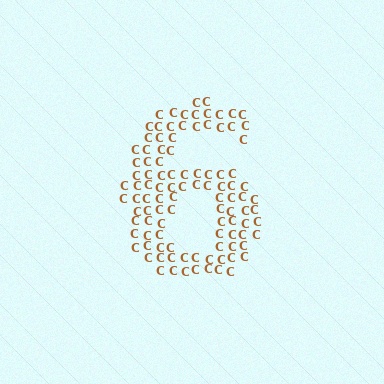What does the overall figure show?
The overall figure shows the digit 6.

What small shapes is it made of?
It is made of small letter C's.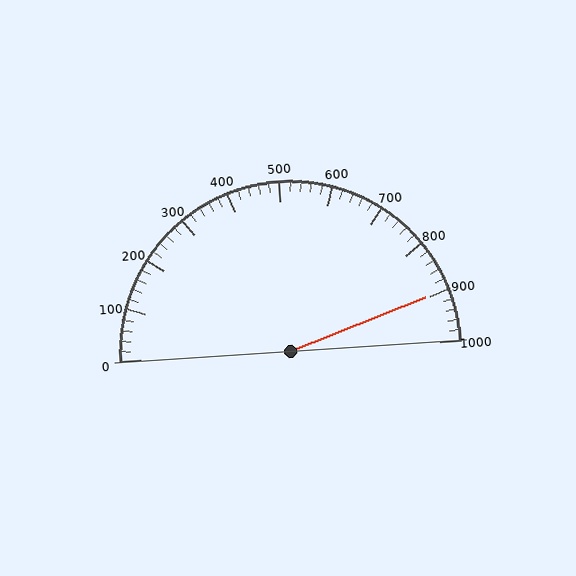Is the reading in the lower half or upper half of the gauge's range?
The reading is in the upper half of the range (0 to 1000).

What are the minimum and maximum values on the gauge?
The gauge ranges from 0 to 1000.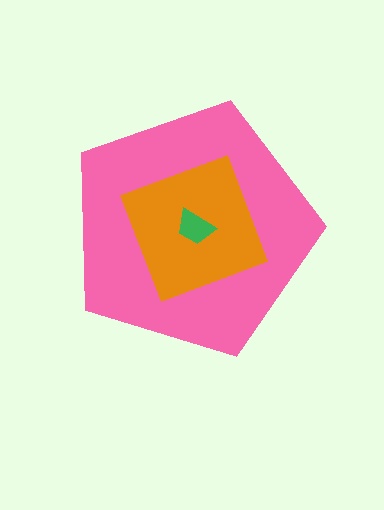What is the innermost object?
The green trapezoid.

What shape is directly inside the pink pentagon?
The orange diamond.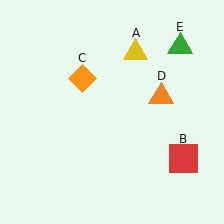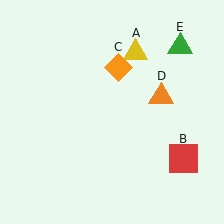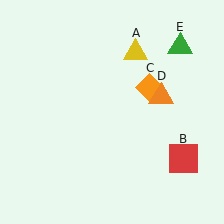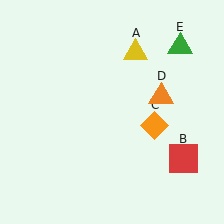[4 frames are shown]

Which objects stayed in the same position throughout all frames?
Yellow triangle (object A) and red square (object B) and orange triangle (object D) and green triangle (object E) remained stationary.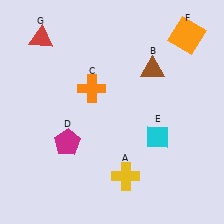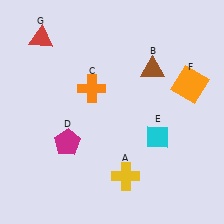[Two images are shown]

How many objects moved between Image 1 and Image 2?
1 object moved between the two images.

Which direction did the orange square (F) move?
The orange square (F) moved down.